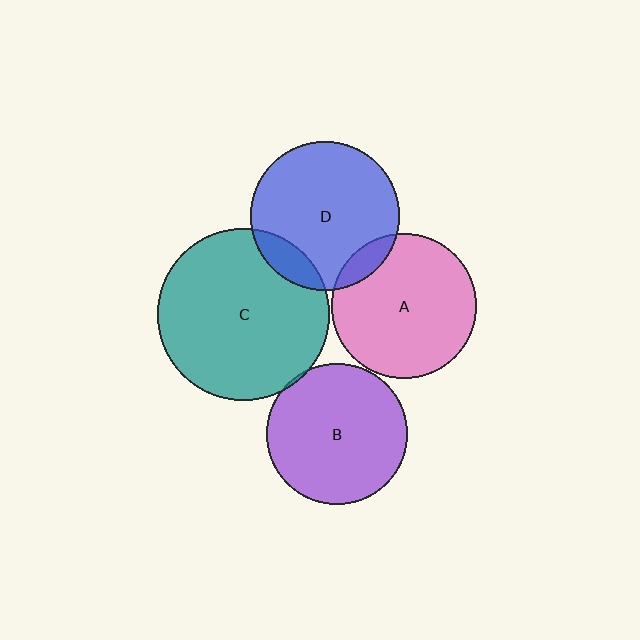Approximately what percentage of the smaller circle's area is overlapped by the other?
Approximately 5%.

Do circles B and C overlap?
Yes.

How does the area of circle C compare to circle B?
Approximately 1.5 times.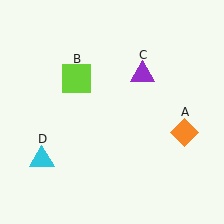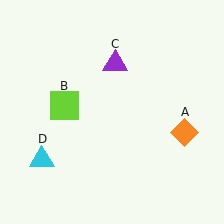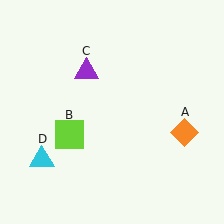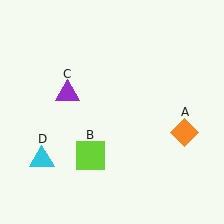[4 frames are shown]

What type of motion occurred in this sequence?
The lime square (object B), purple triangle (object C) rotated counterclockwise around the center of the scene.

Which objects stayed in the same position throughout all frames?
Orange diamond (object A) and cyan triangle (object D) remained stationary.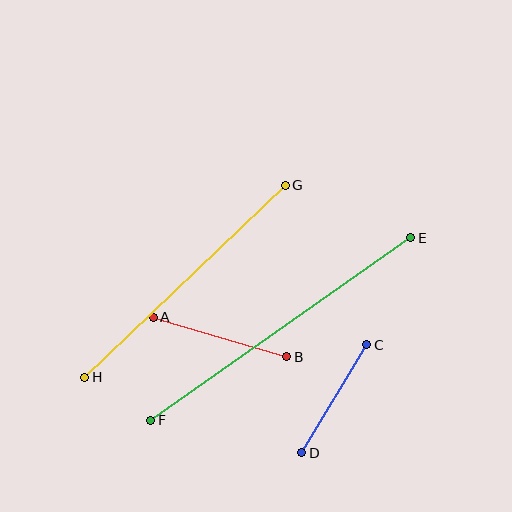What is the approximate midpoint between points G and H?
The midpoint is at approximately (185, 281) pixels.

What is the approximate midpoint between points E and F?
The midpoint is at approximately (281, 329) pixels.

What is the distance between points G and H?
The distance is approximately 277 pixels.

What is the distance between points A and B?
The distance is approximately 139 pixels.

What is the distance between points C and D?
The distance is approximately 126 pixels.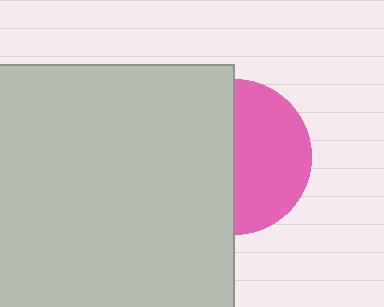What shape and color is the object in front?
The object in front is a light gray rectangle.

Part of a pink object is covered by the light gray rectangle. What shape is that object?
It is a circle.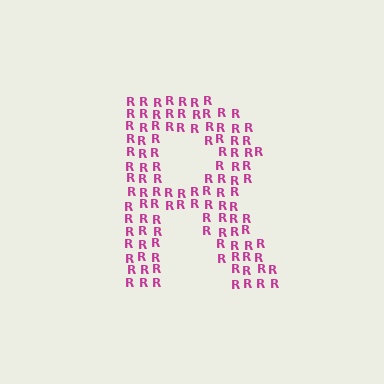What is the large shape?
The large shape is the letter R.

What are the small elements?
The small elements are letter R's.